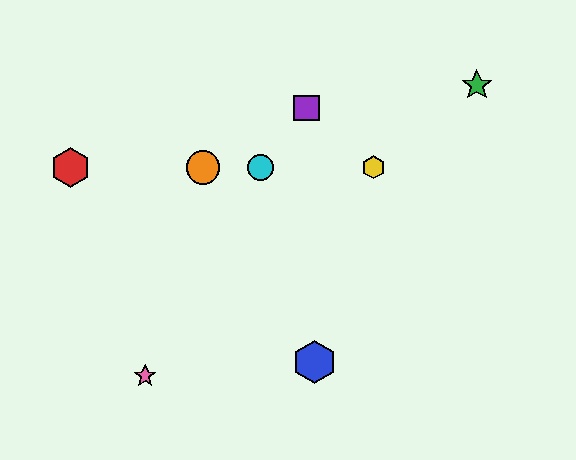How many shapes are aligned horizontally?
4 shapes (the red hexagon, the yellow hexagon, the orange circle, the cyan circle) are aligned horizontally.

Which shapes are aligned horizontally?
The red hexagon, the yellow hexagon, the orange circle, the cyan circle are aligned horizontally.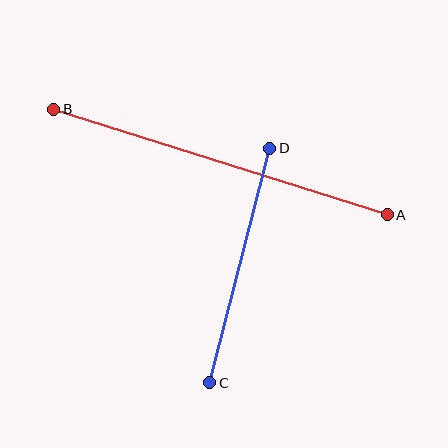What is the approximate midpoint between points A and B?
The midpoint is at approximately (221, 162) pixels.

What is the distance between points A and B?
The distance is approximately 350 pixels.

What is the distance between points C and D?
The distance is approximately 242 pixels.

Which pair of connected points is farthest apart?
Points A and B are farthest apart.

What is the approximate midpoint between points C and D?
The midpoint is at approximately (240, 266) pixels.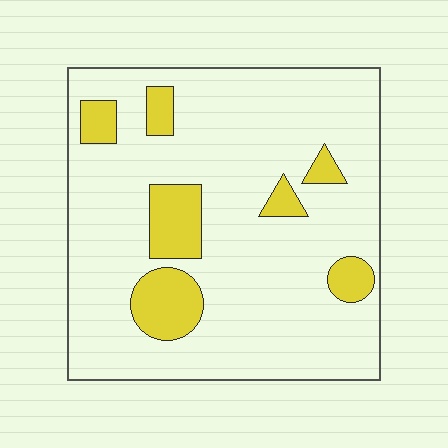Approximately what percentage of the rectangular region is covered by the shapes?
Approximately 15%.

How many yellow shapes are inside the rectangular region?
7.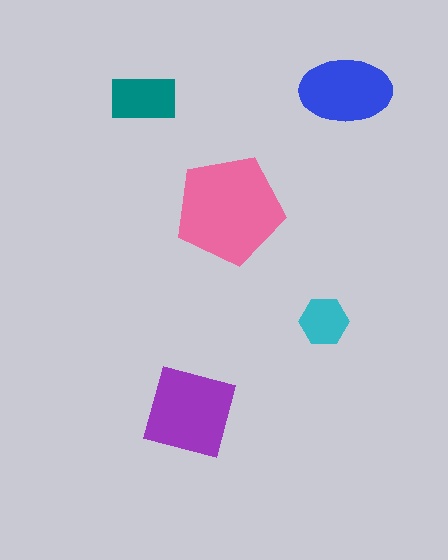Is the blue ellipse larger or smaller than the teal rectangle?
Larger.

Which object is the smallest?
The cyan hexagon.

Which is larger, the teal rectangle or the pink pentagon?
The pink pentagon.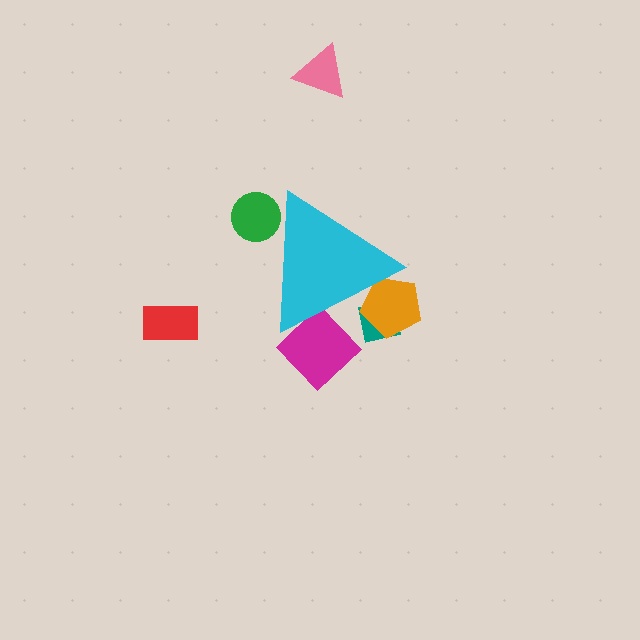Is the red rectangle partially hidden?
No, the red rectangle is fully visible.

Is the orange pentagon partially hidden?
Yes, the orange pentagon is partially hidden behind the cyan triangle.